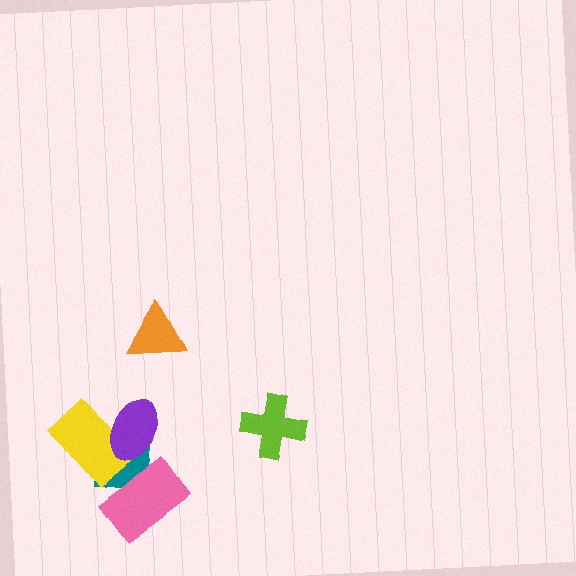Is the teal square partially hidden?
Yes, it is partially covered by another shape.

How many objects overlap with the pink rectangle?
1 object overlaps with the pink rectangle.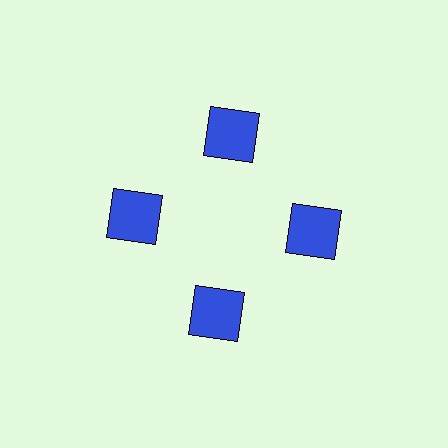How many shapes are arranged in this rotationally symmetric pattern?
There are 4 shapes, arranged in 4 groups of 1.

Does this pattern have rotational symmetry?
Yes, this pattern has 4-fold rotational symmetry. It looks the same after rotating 90 degrees around the center.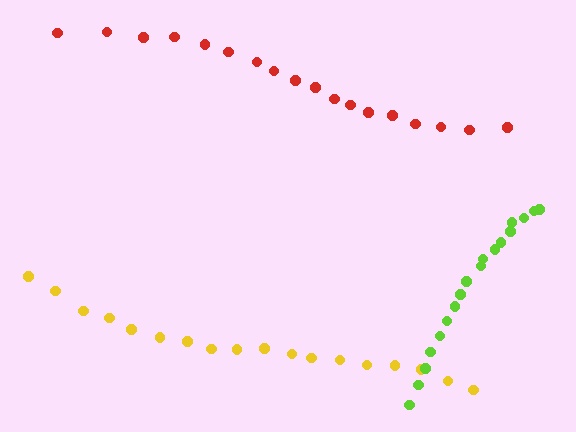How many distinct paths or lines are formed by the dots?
There are 3 distinct paths.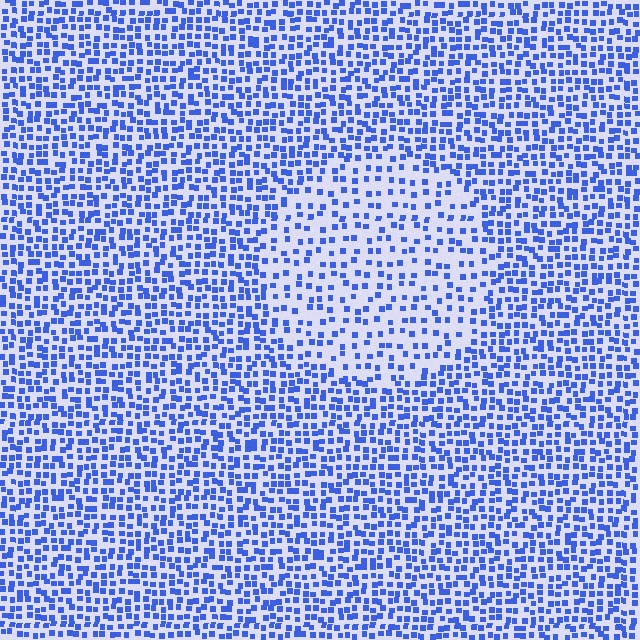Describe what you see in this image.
The image contains small blue elements arranged at two different densities. A circle-shaped region is visible where the elements are less densely packed than the surrounding area.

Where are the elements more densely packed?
The elements are more densely packed outside the circle boundary.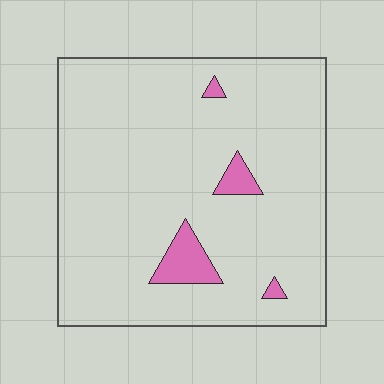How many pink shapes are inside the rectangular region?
4.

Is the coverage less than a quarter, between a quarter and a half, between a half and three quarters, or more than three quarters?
Less than a quarter.